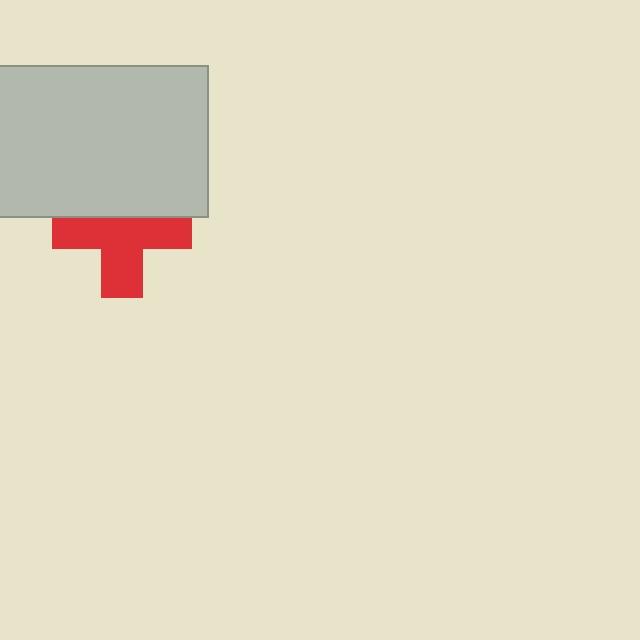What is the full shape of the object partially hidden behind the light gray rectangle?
The partially hidden object is a red cross.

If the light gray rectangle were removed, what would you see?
You would see the complete red cross.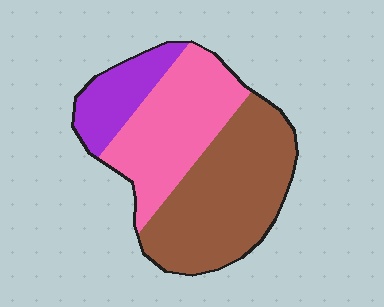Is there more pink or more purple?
Pink.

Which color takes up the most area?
Brown, at roughly 50%.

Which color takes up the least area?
Purple, at roughly 15%.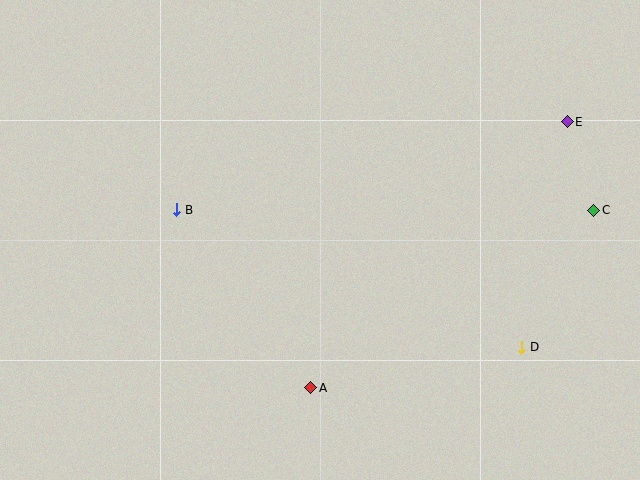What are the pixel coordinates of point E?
Point E is at (567, 122).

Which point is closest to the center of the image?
Point B at (177, 210) is closest to the center.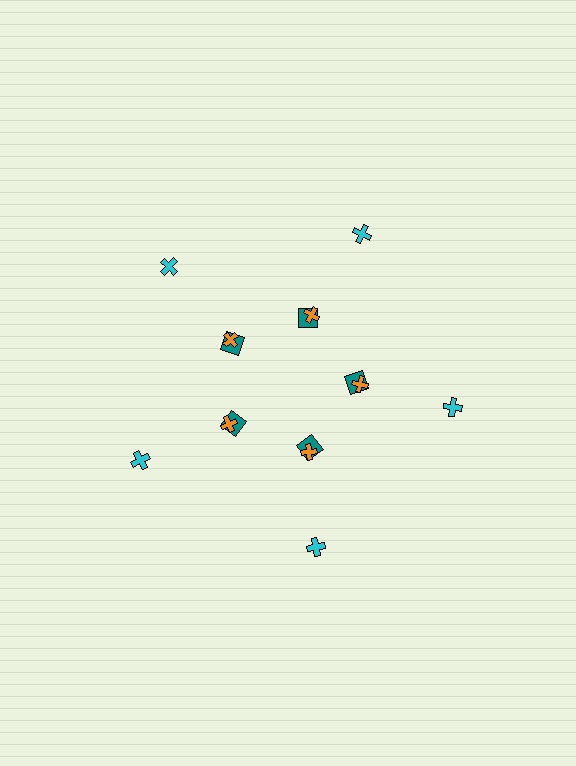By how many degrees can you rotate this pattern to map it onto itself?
The pattern maps onto itself every 72 degrees of rotation.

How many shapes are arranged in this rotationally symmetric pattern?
There are 15 shapes, arranged in 5 groups of 3.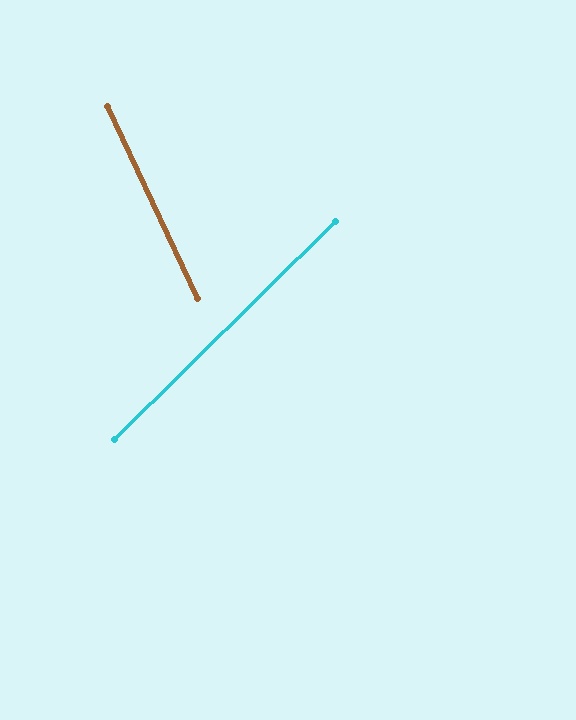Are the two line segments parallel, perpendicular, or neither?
Neither parallel nor perpendicular — they differ by about 70°.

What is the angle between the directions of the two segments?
Approximately 70 degrees.